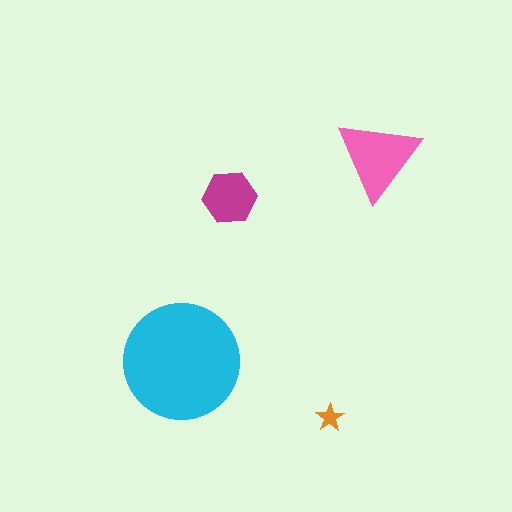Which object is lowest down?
The orange star is bottommost.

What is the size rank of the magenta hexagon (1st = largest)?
3rd.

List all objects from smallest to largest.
The orange star, the magenta hexagon, the pink triangle, the cyan circle.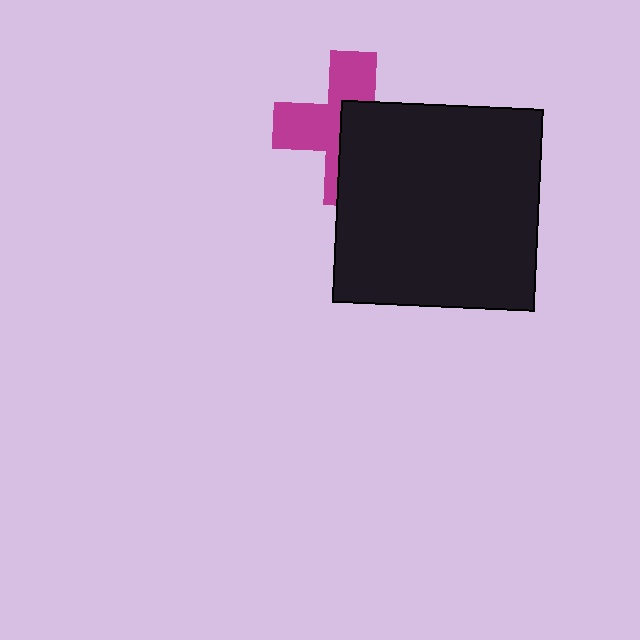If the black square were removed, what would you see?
You would see the complete magenta cross.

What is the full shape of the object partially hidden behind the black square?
The partially hidden object is a magenta cross.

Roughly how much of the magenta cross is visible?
About half of it is visible (roughly 51%).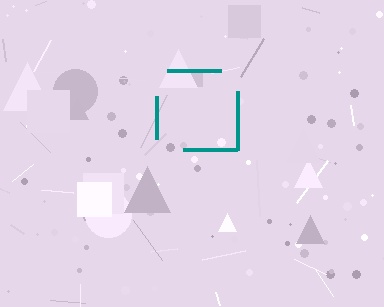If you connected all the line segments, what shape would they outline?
They would outline a square.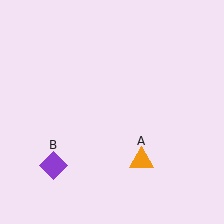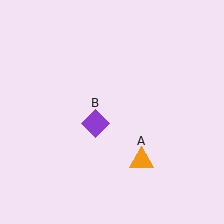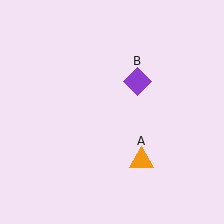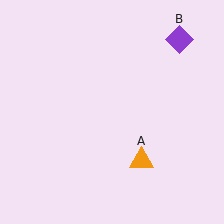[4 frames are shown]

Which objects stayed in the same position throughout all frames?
Orange triangle (object A) remained stationary.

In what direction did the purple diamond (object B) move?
The purple diamond (object B) moved up and to the right.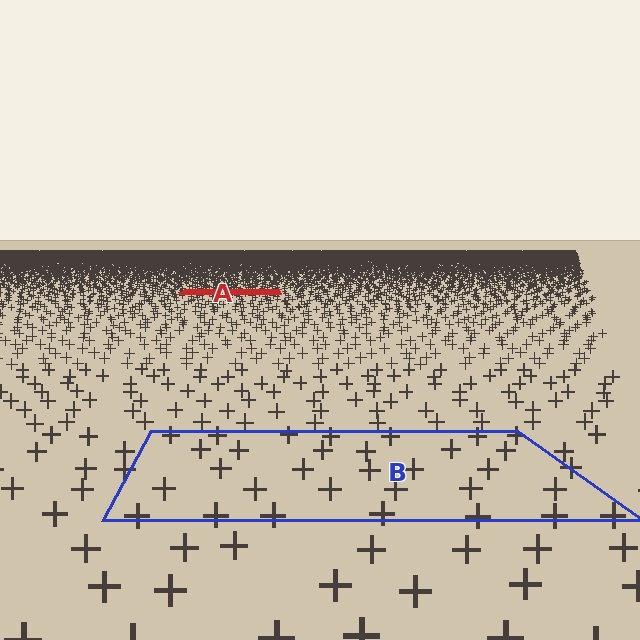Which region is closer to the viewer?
Region B is closer. The texture elements there are larger and more spread out.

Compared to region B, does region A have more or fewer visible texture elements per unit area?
Region A has more texture elements per unit area — they are packed more densely because it is farther away.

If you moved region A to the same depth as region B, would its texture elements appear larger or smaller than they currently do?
They would appear larger. At a closer depth, the same texture elements are projected at a bigger on-screen size.